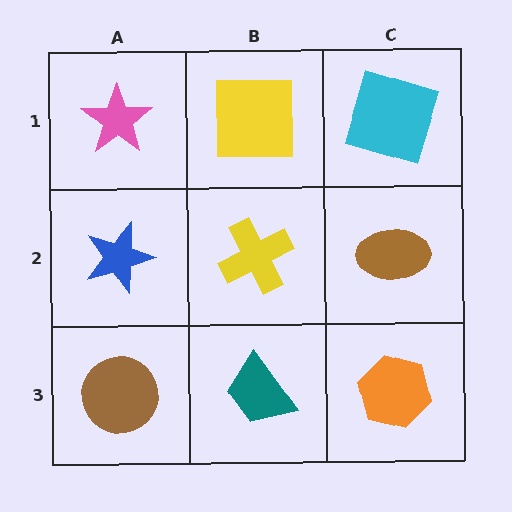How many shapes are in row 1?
3 shapes.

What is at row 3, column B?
A teal trapezoid.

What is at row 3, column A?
A brown circle.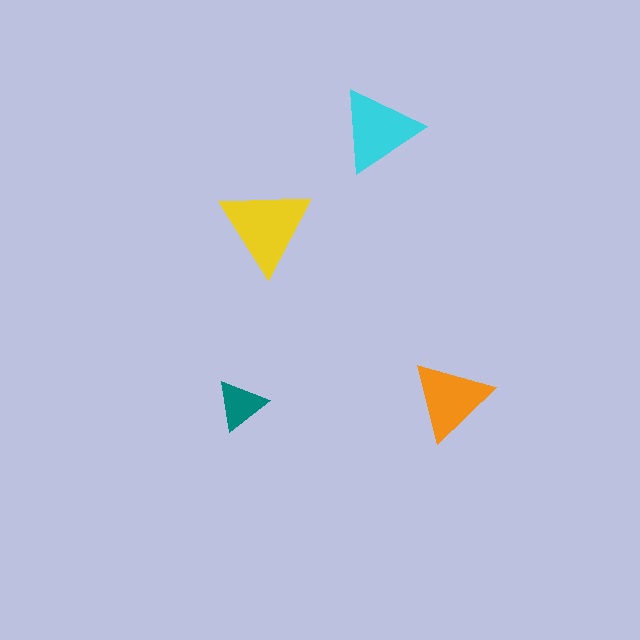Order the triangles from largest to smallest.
the yellow one, the cyan one, the orange one, the teal one.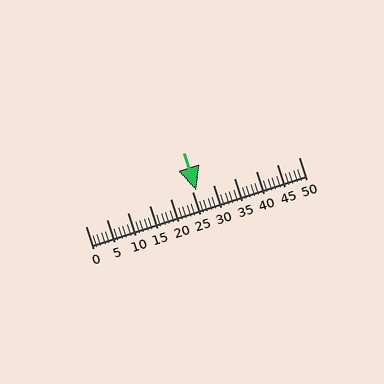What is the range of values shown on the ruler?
The ruler shows values from 0 to 50.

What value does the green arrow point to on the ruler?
The green arrow points to approximately 26.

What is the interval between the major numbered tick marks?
The major tick marks are spaced 5 units apart.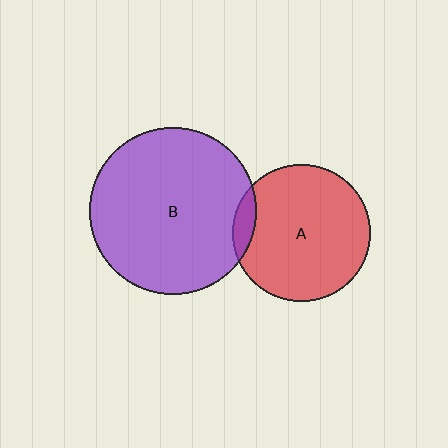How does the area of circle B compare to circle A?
Approximately 1.5 times.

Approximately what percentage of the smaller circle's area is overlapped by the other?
Approximately 10%.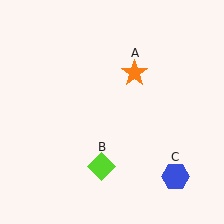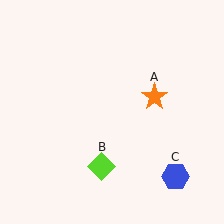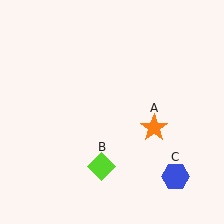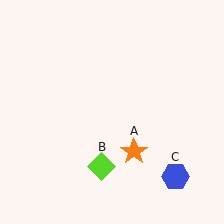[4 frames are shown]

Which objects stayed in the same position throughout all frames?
Lime diamond (object B) and blue hexagon (object C) remained stationary.